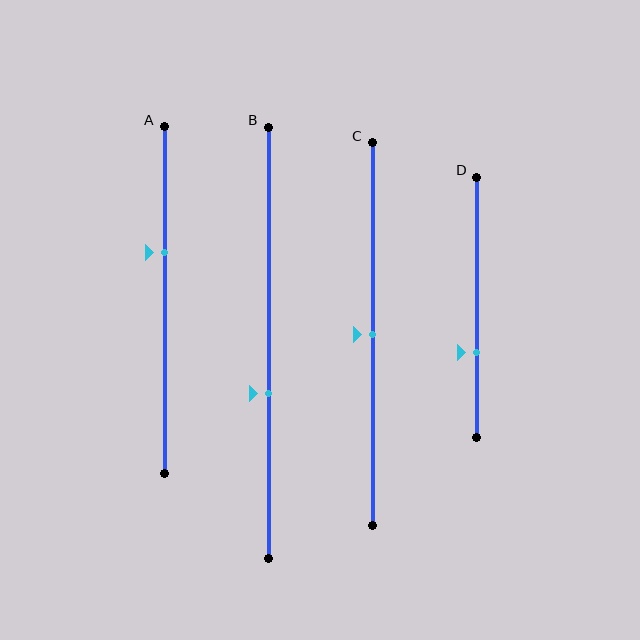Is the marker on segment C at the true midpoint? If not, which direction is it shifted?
Yes, the marker on segment C is at the true midpoint.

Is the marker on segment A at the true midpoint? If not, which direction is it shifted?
No, the marker on segment A is shifted upward by about 14% of the segment length.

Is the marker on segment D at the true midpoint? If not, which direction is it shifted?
No, the marker on segment D is shifted downward by about 17% of the segment length.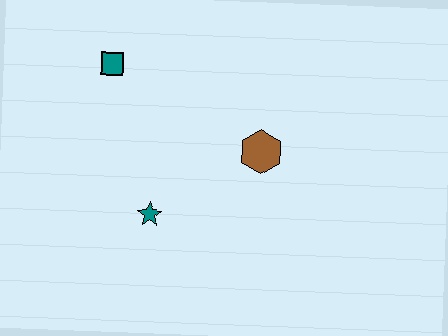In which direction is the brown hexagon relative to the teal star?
The brown hexagon is to the right of the teal star.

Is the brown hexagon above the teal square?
No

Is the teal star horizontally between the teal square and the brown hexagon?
Yes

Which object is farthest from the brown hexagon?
The teal square is farthest from the brown hexagon.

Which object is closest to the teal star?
The brown hexagon is closest to the teal star.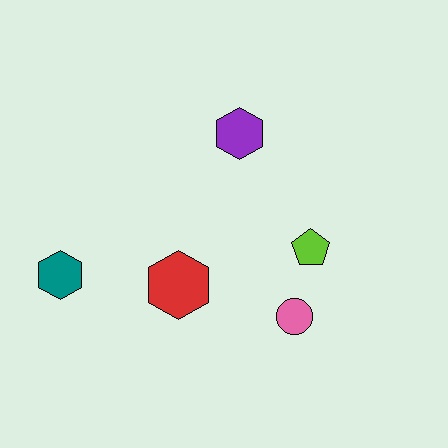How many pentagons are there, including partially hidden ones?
There is 1 pentagon.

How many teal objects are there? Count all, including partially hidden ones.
There is 1 teal object.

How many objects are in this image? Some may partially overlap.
There are 5 objects.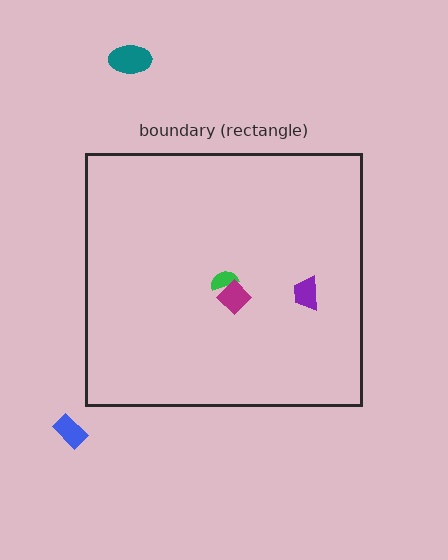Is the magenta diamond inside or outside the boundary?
Inside.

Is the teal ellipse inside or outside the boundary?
Outside.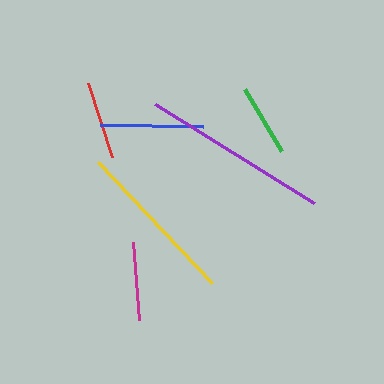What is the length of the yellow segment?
The yellow segment is approximately 167 pixels long.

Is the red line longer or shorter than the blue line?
The blue line is longer than the red line.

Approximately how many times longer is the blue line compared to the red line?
The blue line is approximately 1.3 times the length of the red line.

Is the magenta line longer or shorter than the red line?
The magenta line is longer than the red line.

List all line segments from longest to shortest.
From longest to shortest: purple, yellow, blue, magenta, red, green.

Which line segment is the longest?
The purple line is the longest at approximately 187 pixels.